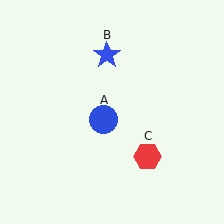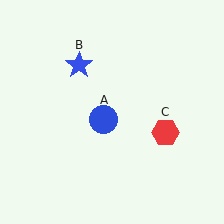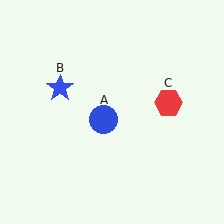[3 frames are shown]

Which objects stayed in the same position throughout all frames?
Blue circle (object A) remained stationary.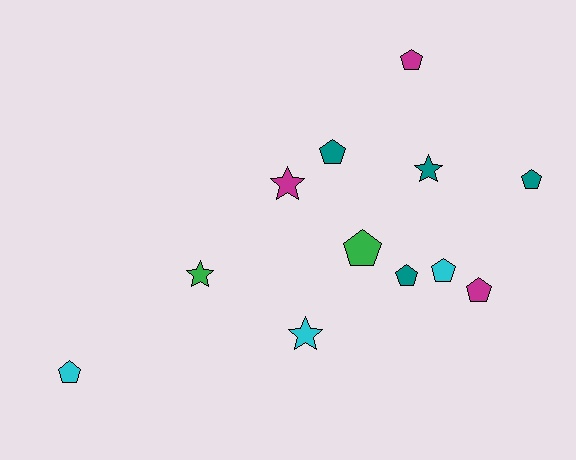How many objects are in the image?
There are 12 objects.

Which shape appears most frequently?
Pentagon, with 8 objects.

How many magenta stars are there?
There is 1 magenta star.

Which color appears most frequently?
Teal, with 4 objects.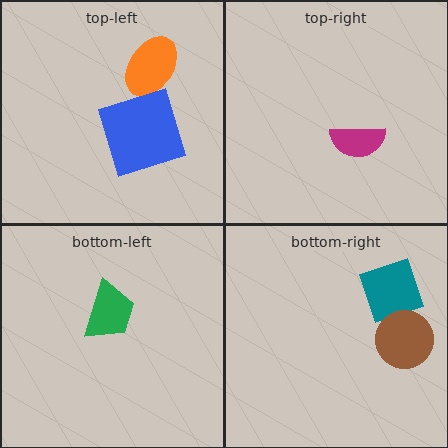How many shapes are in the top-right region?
1.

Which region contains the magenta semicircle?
The top-right region.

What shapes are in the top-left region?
The orange ellipse, the blue square.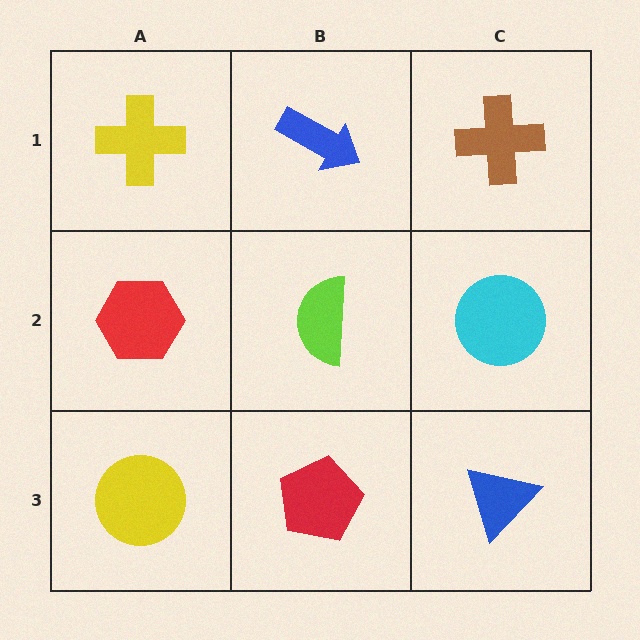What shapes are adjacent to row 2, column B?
A blue arrow (row 1, column B), a red pentagon (row 3, column B), a red hexagon (row 2, column A), a cyan circle (row 2, column C).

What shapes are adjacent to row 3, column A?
A red hexagon (row 2, column A), a red pentagon (row 3, column B).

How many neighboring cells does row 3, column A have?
2.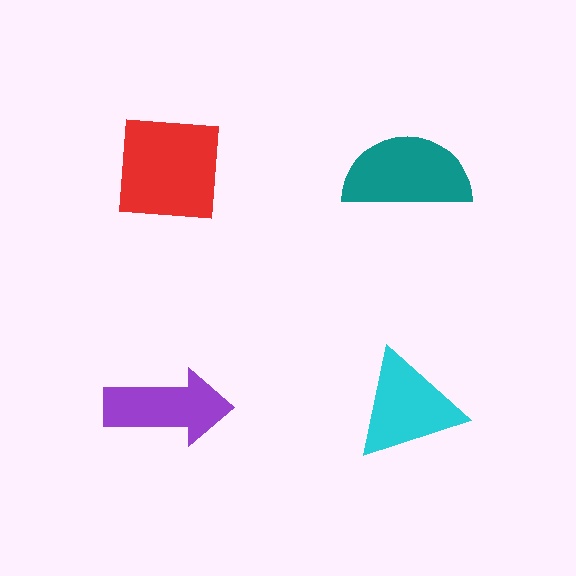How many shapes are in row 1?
2 shapes.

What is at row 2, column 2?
A cyan triangle.